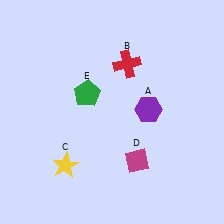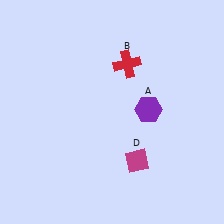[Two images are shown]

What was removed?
The green pentagon (E), the yellow star (C) were removed in Image 2.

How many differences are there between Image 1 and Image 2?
There are 2 differences between the two images.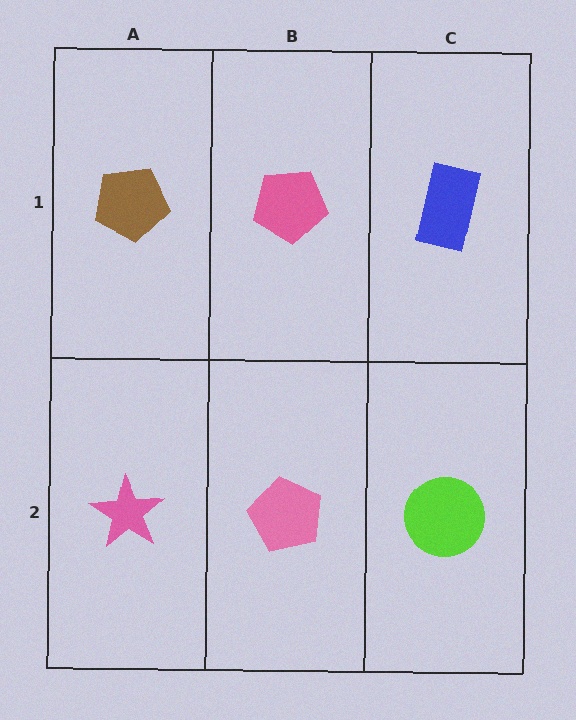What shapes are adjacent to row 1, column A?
A pink star (row 2, column A), a pink pentagon (row 1, column B).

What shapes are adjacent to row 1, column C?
A lime circle (row 2, column C), a pink pentagon (row 1, column B).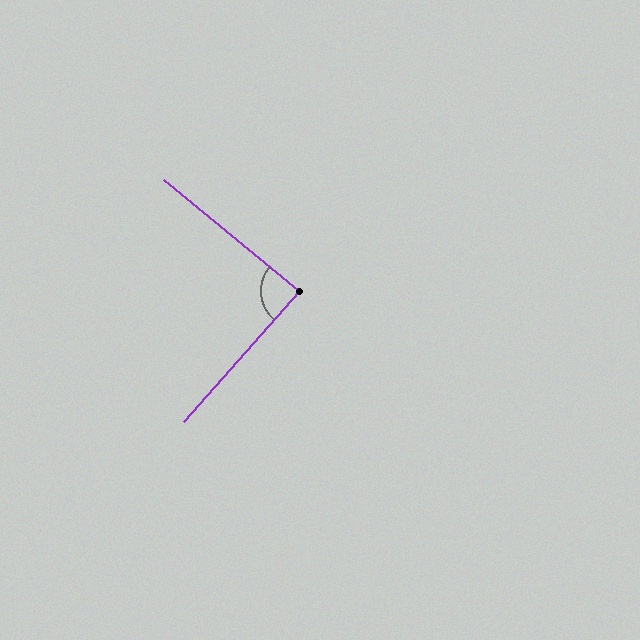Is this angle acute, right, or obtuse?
It is approximately a right angle.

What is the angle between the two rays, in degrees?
Approximately 88 degrees.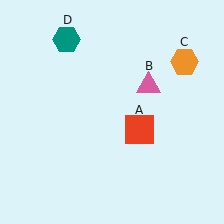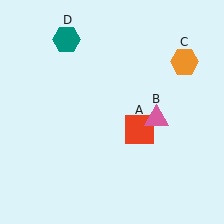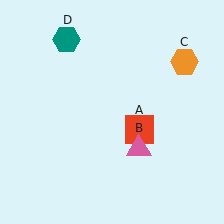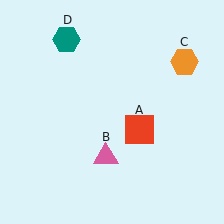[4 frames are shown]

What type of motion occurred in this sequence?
The pink triangle (object B) rotated clockwise around the center of the scene.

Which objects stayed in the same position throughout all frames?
Red square (object A) and orange hexagon (object C) and teal hexagon (object D) remained stationary.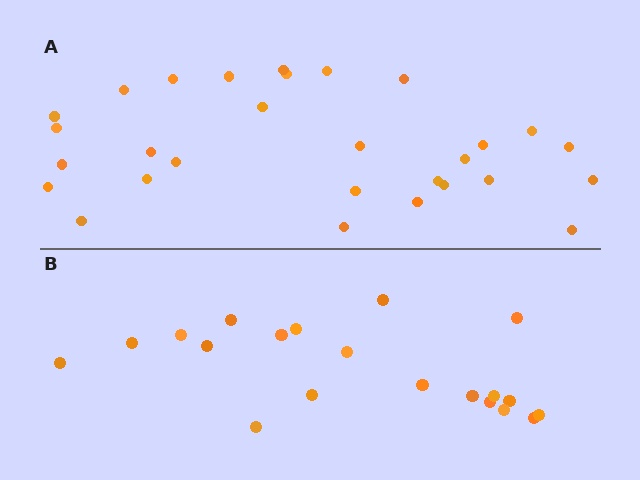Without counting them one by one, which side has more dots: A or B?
Region A (the top region) has more dots.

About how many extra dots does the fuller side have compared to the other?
Region A has roughly 8 or so more dots than region B.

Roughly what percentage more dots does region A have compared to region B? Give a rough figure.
About 45% more.